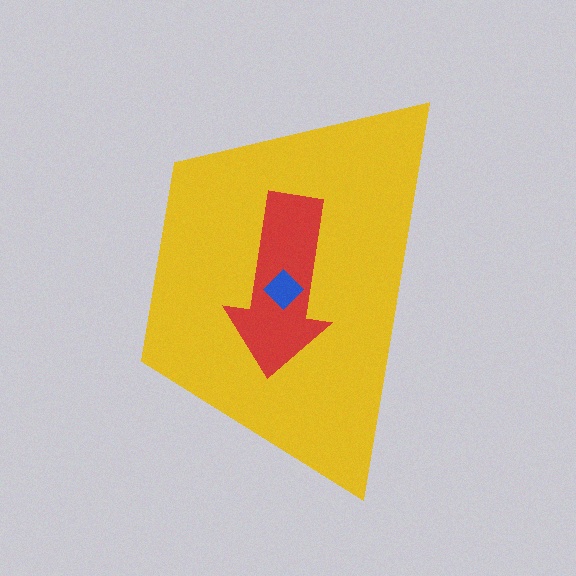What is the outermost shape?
The yellow trapezoid.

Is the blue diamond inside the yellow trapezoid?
Yes.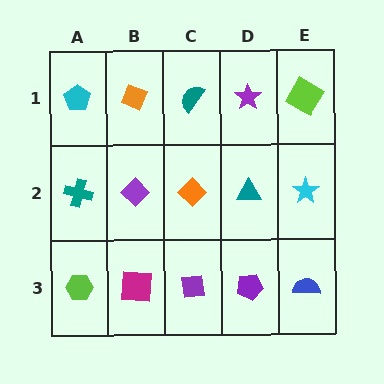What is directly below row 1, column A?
A teal cross.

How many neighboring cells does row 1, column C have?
3.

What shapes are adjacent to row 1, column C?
An orange diamond (row 2, column C), an orange diamond (row 1, column B), a purple star (row 1, column D).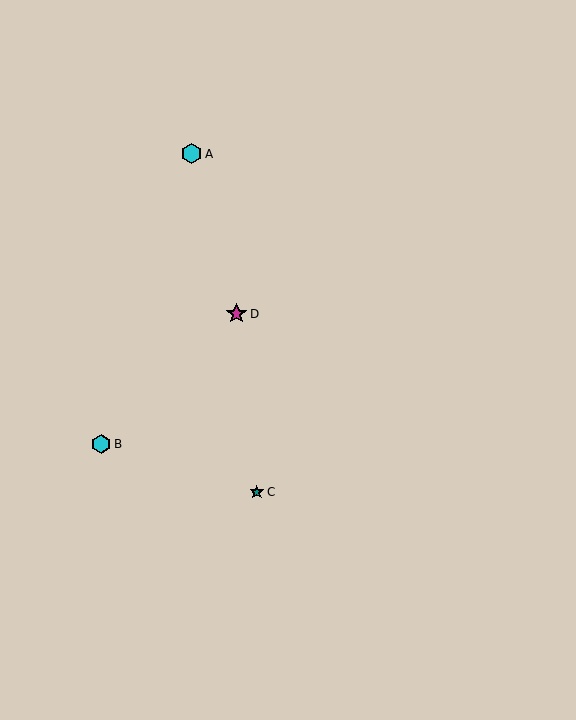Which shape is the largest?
The magenta star (labeled D) is the largest.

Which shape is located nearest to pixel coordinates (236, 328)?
The magenta star (labeled D) at (236, 314) is nearest to that location.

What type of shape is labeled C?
Shape C is a teal star.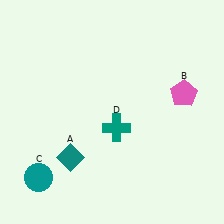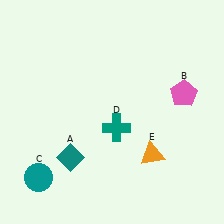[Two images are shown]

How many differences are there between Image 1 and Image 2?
There is 1 difference between the two images.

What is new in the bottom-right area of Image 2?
An orange triangle (E) was added in the bottom-right area of Image 2.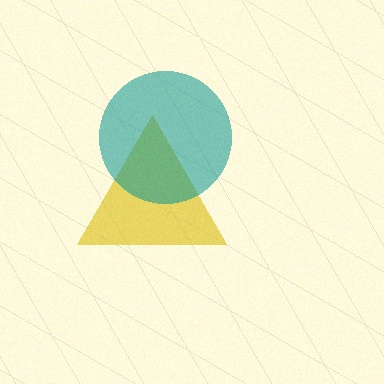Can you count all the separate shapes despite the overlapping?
Yes, there are 2 separate shapes.